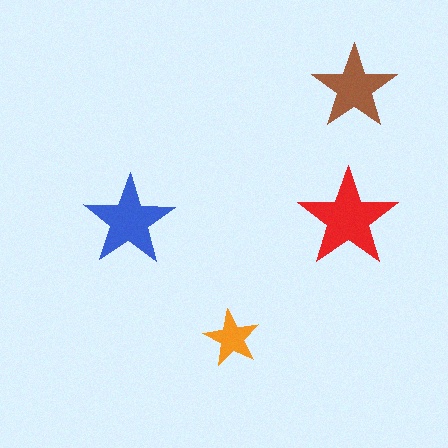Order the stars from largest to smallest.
the red one, the blue one, the brown one, the orange one.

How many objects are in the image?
There are 4 objects in the image.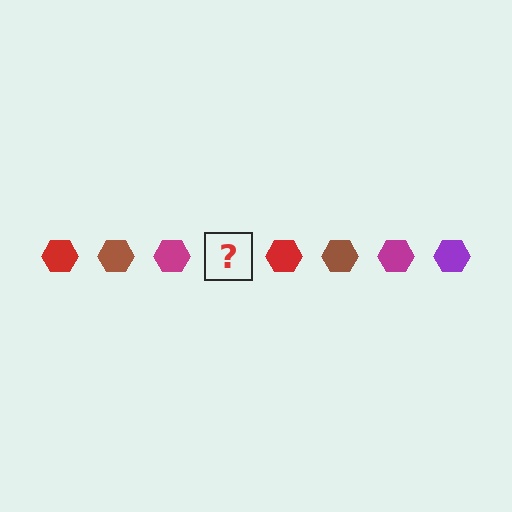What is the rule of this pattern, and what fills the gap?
The rule is that the pattern cycles through red, brown, magenta, purple hexagons. The gap should be filled with a purple hexagon.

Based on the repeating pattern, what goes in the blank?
The blank should be a purple hexagon.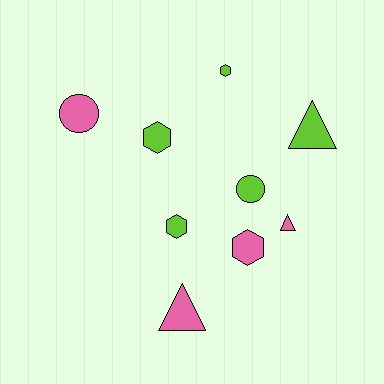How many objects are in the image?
There are 9 objects.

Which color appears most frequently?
Lime, with 5 objects.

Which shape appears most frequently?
Hexagon, with 4 objects.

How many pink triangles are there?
There are 2 pink triangles.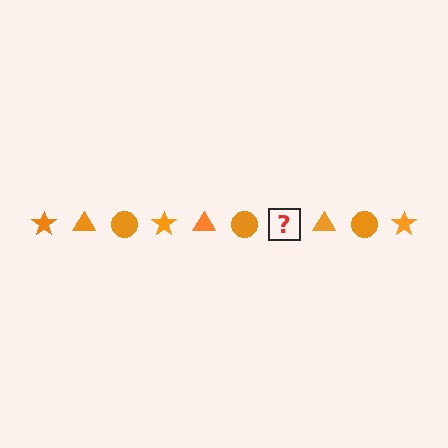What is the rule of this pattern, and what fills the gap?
The rule is that the pattern cycles through star, triangle, circle shapes in orange. The gap should be filled with an orange star.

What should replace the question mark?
The question mark should be replaced with an orange star.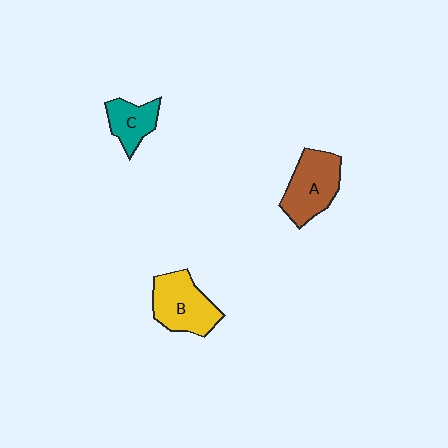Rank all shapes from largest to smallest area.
From largest to smallest: B (yellow), A (brown), C (teal).